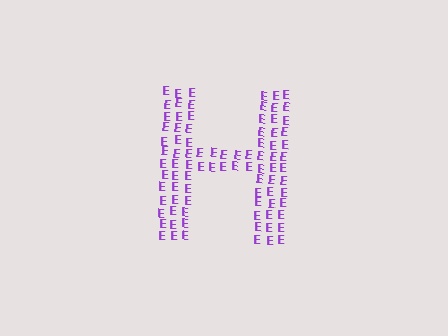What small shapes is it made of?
It is made of small letter E's.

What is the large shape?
The large shape is the letter H.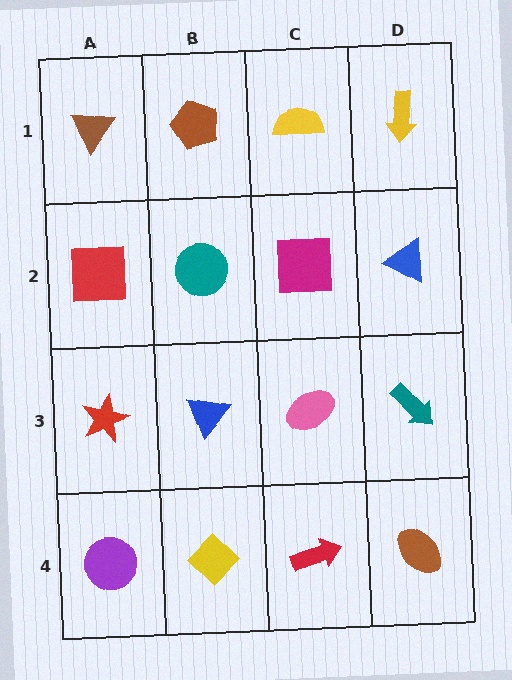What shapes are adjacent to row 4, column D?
A teal arrow (row 3, column D), a red arrow (row 4, column C).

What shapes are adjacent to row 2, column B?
A brown pentagon (row 1, column B), a blue triangle (row 3, column B), a red square (row 2, column A), a magenta square (row 2, column C).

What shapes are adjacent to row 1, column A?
A red square (row 2, column A), a brown pentagon (row 1, column B).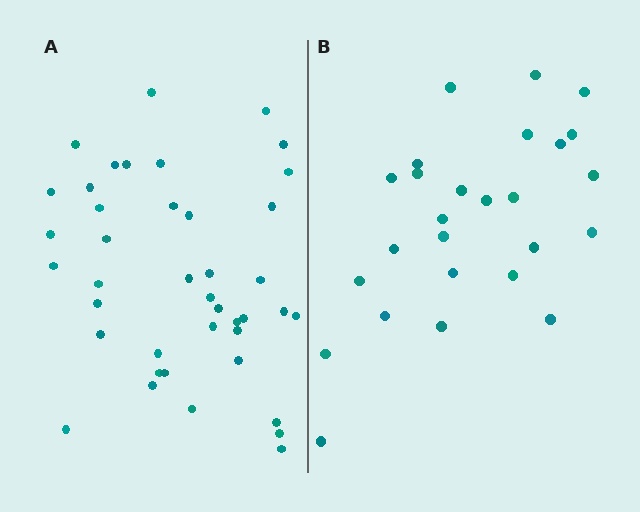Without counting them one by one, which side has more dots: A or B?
Region A (the left region) has more dots.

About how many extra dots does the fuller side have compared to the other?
Region A has approximately 15 more dots than region B.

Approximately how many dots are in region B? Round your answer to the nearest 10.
About 30 dots. (The exact count is 26, which rounds to 30.)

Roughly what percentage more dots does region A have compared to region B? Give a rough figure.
About 60% more.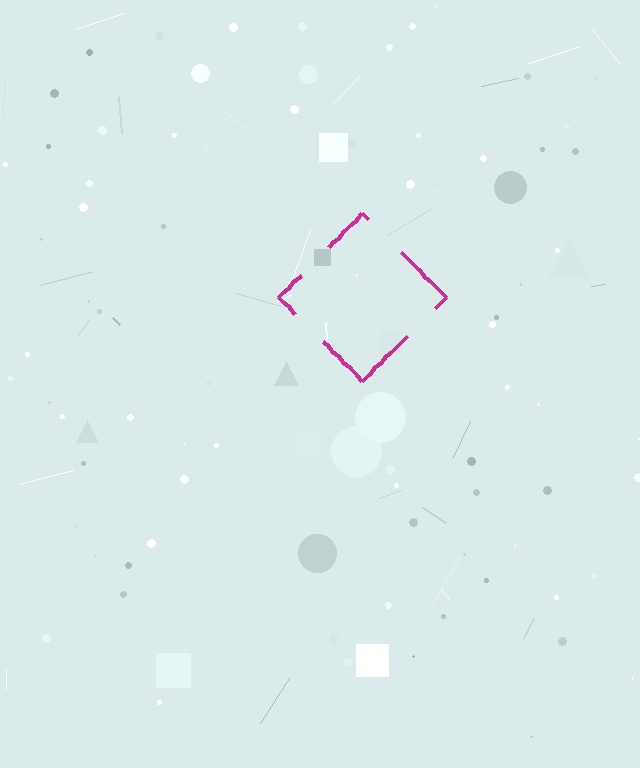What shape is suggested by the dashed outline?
The dashed outline suggests a diamond.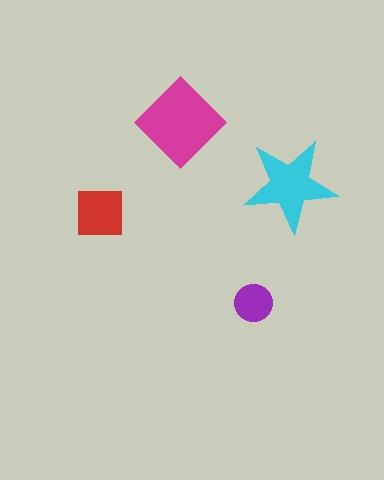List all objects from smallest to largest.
The purple circle, the red square, the cyan star, the magenta diamond.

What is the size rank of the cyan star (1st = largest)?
2nd.